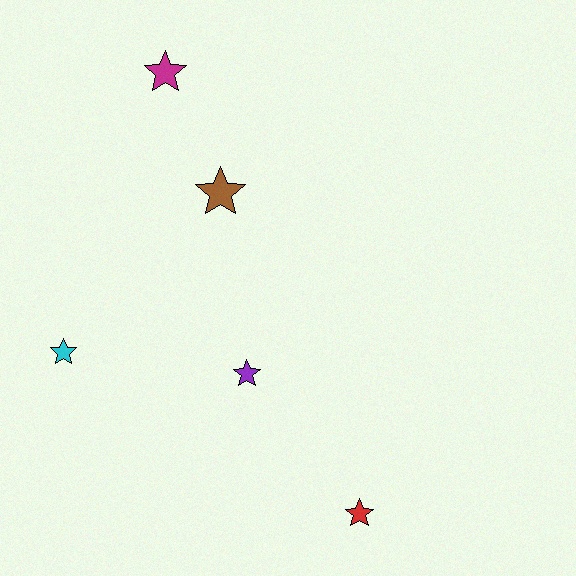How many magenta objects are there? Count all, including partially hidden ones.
There is 1 magenta object.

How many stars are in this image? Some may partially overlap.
There are 5 stars.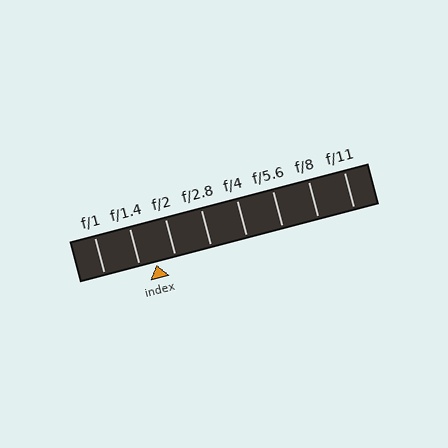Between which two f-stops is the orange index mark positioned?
The index mark is between f/1.4 and f/2.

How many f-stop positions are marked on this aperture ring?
There are 8 f-stop positions marked.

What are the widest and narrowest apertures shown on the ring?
The widest aperture shown is f/1 and the narrowest is f/11.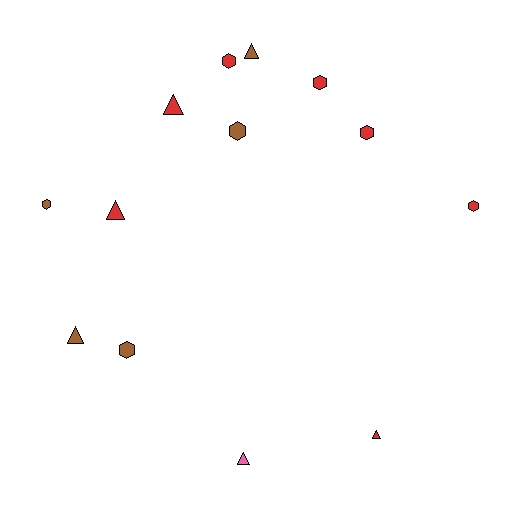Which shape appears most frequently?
Hexagon, with 7 objects.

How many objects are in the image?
There are 13 objects.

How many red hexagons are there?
There are 4 red hexagons.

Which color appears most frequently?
Red, with 7 objects.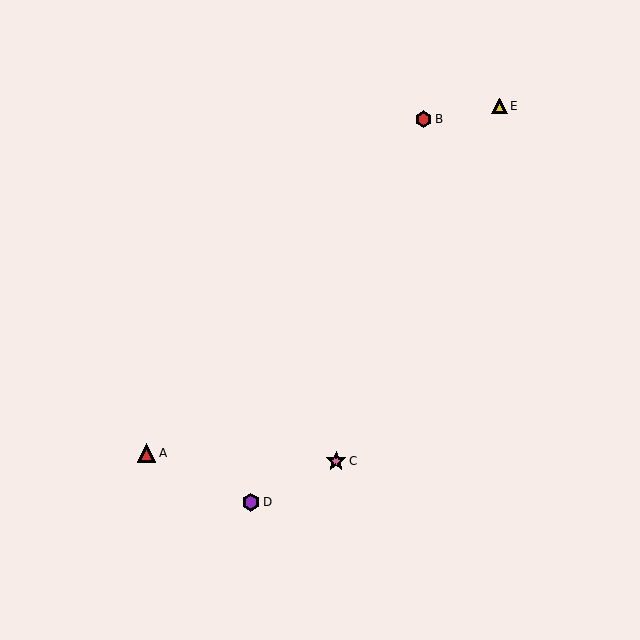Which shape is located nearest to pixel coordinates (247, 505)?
The purple hexagon (labeled D) at (251, 502) is nearest to that location.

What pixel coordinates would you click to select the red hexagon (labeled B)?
Click at (424, 119) to select the red hexagon B.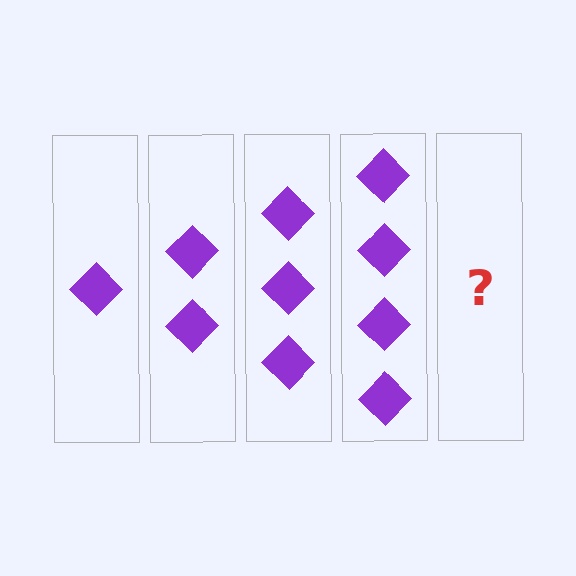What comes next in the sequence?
The next element should be 5 diamonds.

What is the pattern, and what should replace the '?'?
The pattern is that each step adds one more diamond. The '?' should be 5 diamonds.